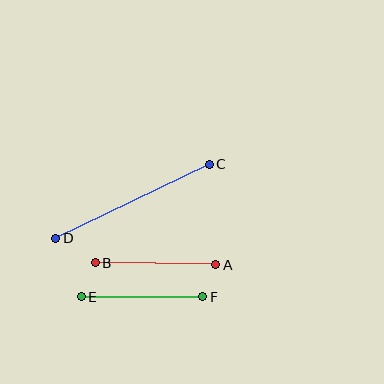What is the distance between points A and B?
The distance is approximately 120 pixels.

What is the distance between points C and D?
The distance is approximately 170 pixels.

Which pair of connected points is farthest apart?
Points C and D are farthest apart.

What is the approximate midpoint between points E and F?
The midpoint is at approximately (142, 297) pixels.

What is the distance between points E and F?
The distance is approximately 121 pixels.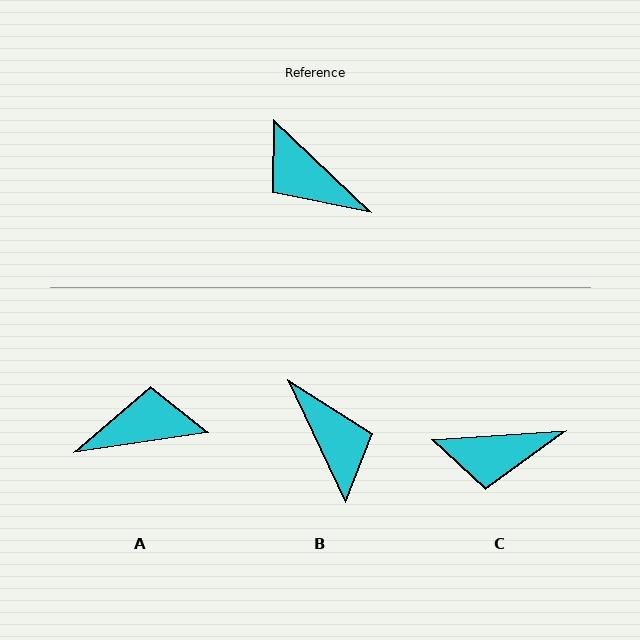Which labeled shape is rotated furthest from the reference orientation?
B, about 159 degrees away.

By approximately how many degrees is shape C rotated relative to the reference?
Approximately 48 degrees counter-clockwise.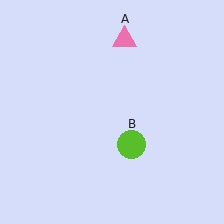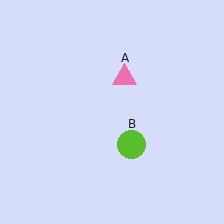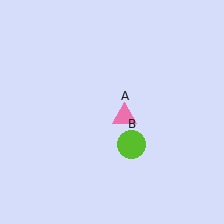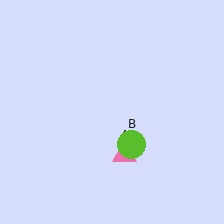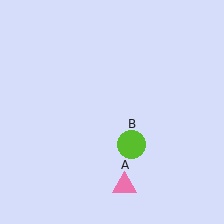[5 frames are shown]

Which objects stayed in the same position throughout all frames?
Lime circle (object B) remained stationary.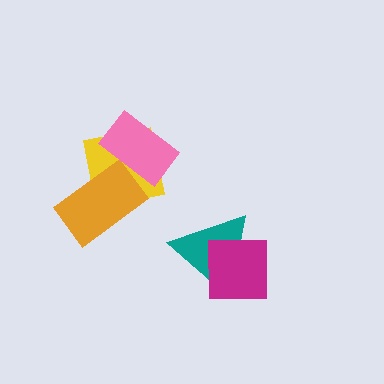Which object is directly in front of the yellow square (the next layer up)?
The orange rectangle is directly in front of the yellow square.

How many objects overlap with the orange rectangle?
2 objects overlap with the orange rectangle.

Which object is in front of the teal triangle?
The magenta square is in front of the teal triangle.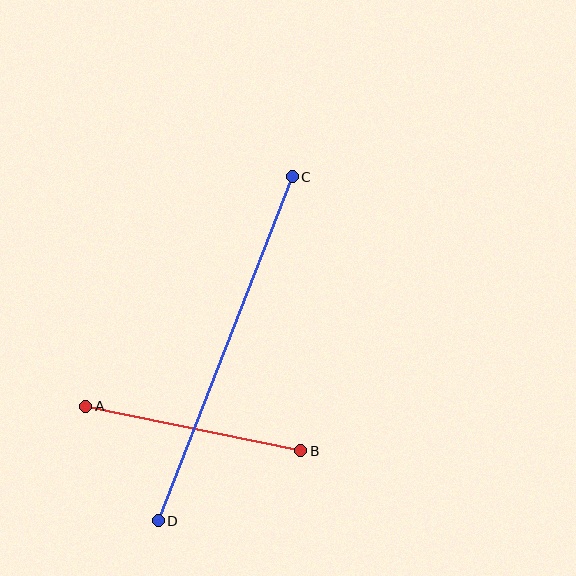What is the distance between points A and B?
The distance is approximately 220 pixels.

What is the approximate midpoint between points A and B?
The midpoint is at approximately (193, 428) pixels.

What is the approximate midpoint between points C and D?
The midpoint is at approximately (225, 349) pixels.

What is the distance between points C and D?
The distance is approximately 369 pixels.